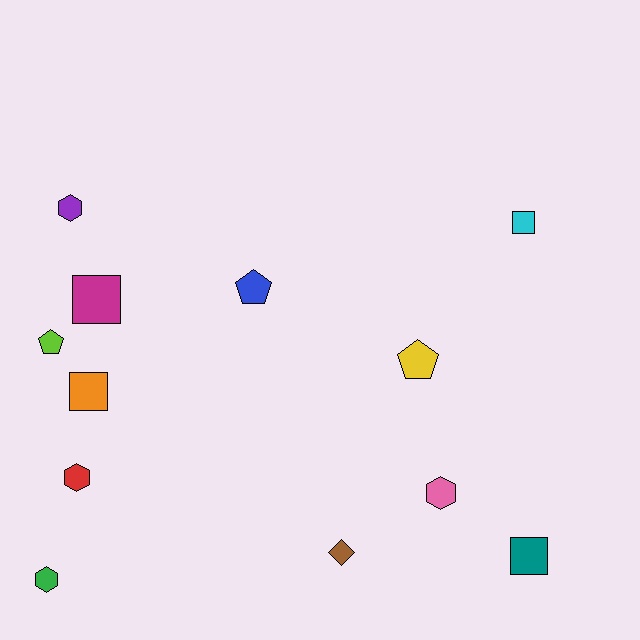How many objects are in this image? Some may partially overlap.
There are 12 objects.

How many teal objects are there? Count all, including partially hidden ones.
There is 1 teal object.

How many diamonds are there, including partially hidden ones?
There is 1 diamond.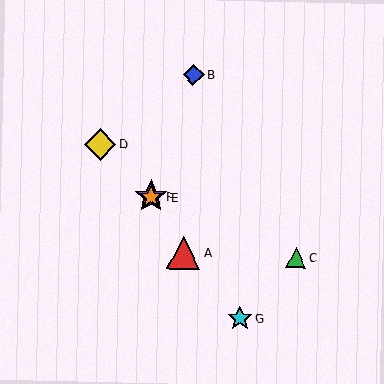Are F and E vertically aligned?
Yes, both are at x≈151.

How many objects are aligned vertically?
2 objects (E, F) are aligned vertically.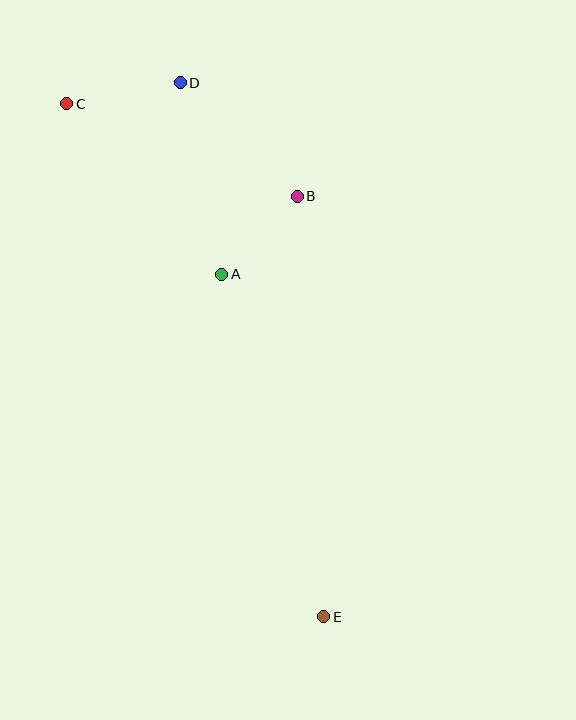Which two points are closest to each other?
Points A and B are closest to each other.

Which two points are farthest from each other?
Points C and E are farthest from each other.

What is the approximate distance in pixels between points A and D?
The distance between A and D is approximately 196 pixels.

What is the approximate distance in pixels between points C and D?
The distance between C and D is approximately 115 pixels.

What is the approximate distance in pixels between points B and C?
The distance between B and C is approximately 248 pixels.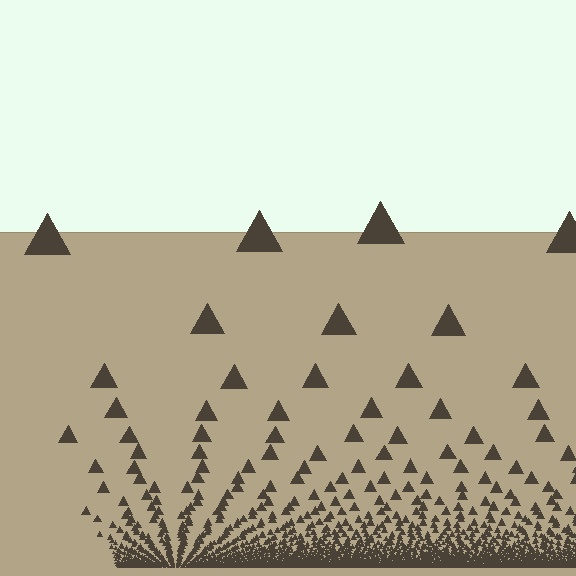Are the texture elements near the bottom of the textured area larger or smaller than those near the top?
Smaller. The gradient is inverted — elements near the bottom are smaller and denser.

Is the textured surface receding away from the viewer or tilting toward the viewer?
The surface appears to tilt toward the viewer. Texture elements get larger and sparser toward the top.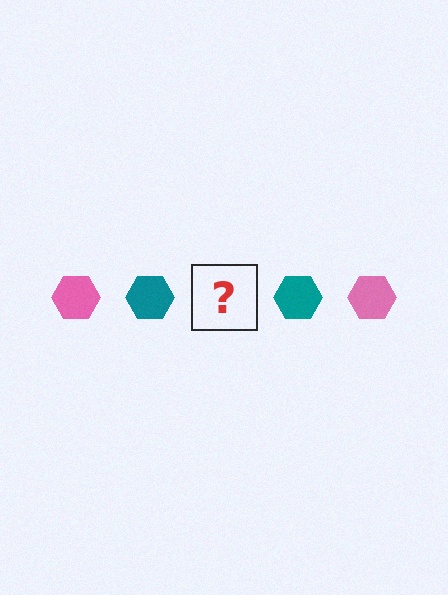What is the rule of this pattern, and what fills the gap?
The rule is that the pattern cycles through pink, teal hexagons. The gap should be filled with a pink hexagon.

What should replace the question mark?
The question mark should be replaced with a pink hexagon.